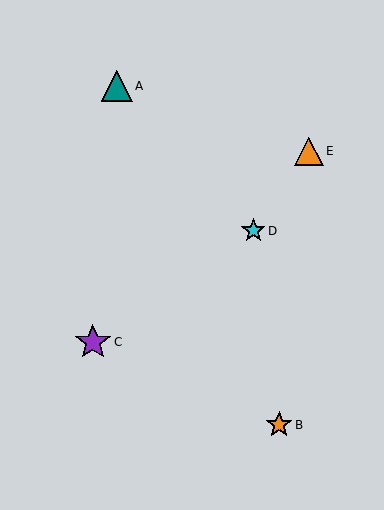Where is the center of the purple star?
The center of the purple star is at (93, 342).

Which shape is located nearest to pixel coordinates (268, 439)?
The orange star (labeled B) at (279, 425) is nearest to that location.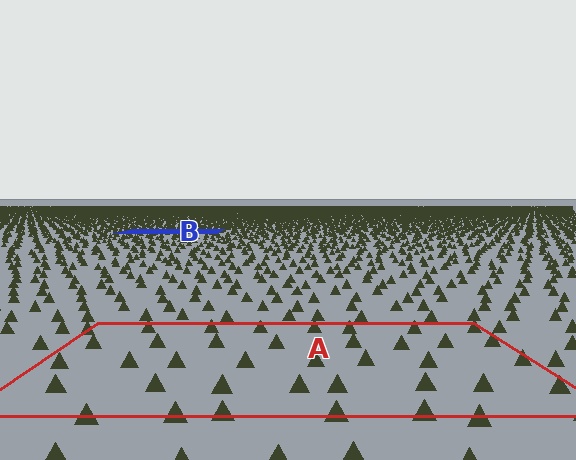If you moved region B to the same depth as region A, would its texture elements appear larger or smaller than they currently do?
They would appear larger. At a closer depth, the same texture elements are projected at a bigger on-screen size.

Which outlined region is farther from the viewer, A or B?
Region B is farther from the viewer — the texture elements inside it appear smaller and more densely packed.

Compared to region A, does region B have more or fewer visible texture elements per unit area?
Region B has more texture elements per unit area — they are packed more densely because it is farther away.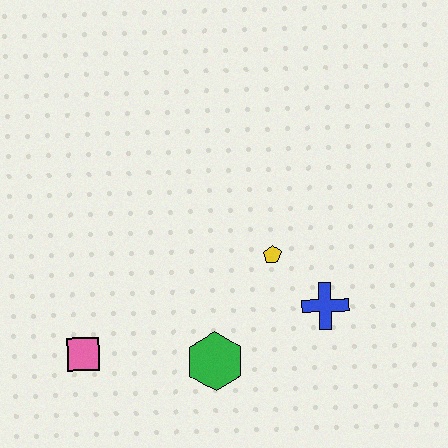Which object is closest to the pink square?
The green hexagon is closest to the pink square.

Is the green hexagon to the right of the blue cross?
No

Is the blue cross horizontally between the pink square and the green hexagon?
No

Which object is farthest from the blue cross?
The pink square is farthest from the blue cross.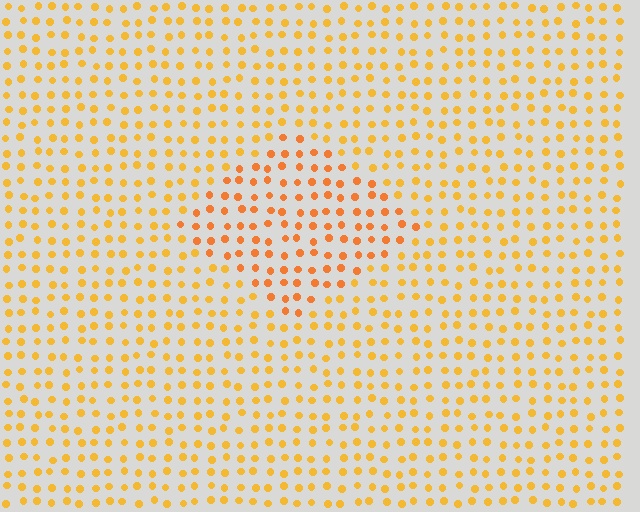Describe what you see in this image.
The image is filled with small yellow elements in a uniform arrangement. A diamond-shaped region is visible where the elements are tinted to a slightly different hue, forming a subtle color boundary.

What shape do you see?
I see a diamond.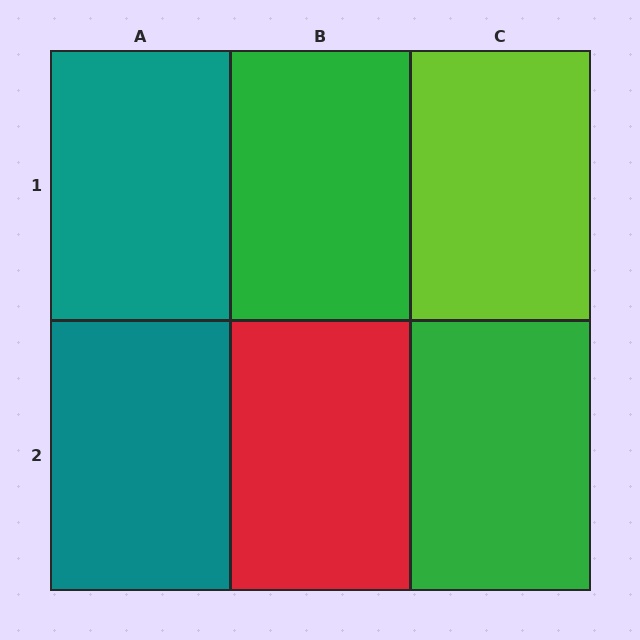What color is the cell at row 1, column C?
Lime.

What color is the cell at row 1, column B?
Green.